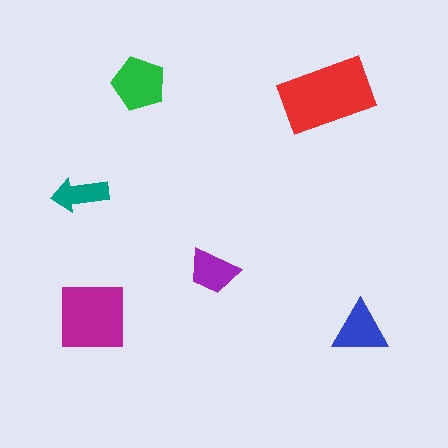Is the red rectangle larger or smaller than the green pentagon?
Larger.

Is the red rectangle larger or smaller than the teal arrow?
Larger.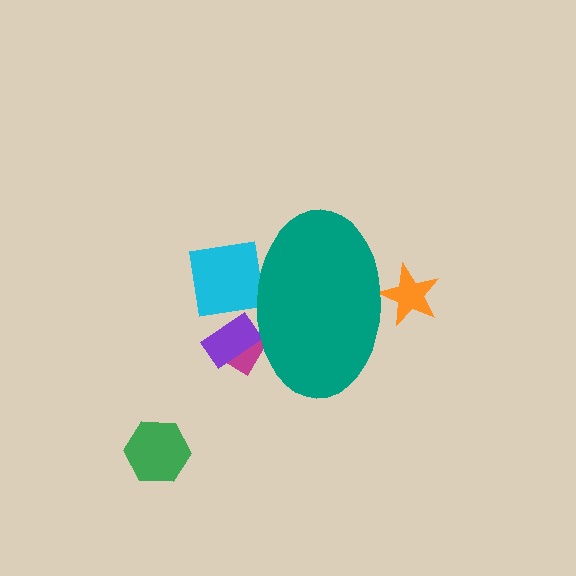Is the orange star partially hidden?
Yes, the orange star is partially hidden behind the teal ellipse.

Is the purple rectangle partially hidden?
Yes, the purple rectangle is partially hidden behind the teal ellipse.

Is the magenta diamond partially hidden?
Yes, the magenta diamond is partially hidden behind the teal ellipse.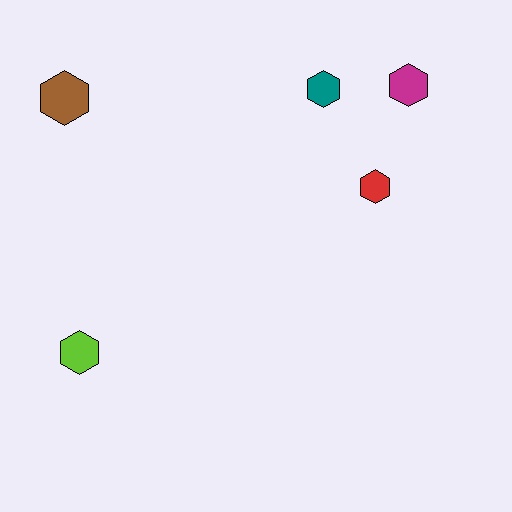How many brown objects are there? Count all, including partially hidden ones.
There is 1 brown object.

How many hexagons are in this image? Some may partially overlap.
There are 5 hexagons.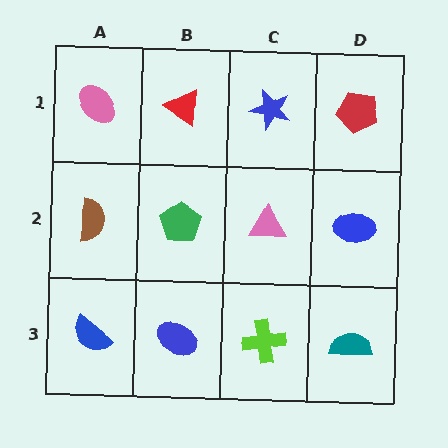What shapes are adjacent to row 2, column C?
A blue star (row 1, column C), a lime cross (row 3, column C), a green pentagon (row 2, column B), a blue ellipse (row 2, column D).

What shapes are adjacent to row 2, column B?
A red triangle (row 1, column B), a blue ellipse (row 3, column B), a brown semicircle (row 2, column A), a pink triangle (row 2, column C).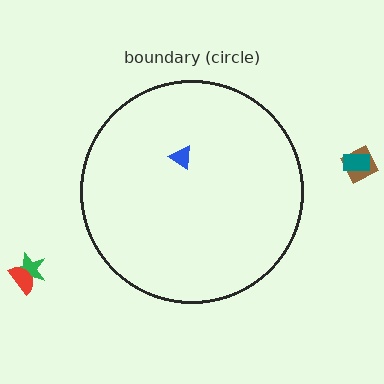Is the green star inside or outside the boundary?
Outside.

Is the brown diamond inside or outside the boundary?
Outside.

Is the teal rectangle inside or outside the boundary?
Outside.